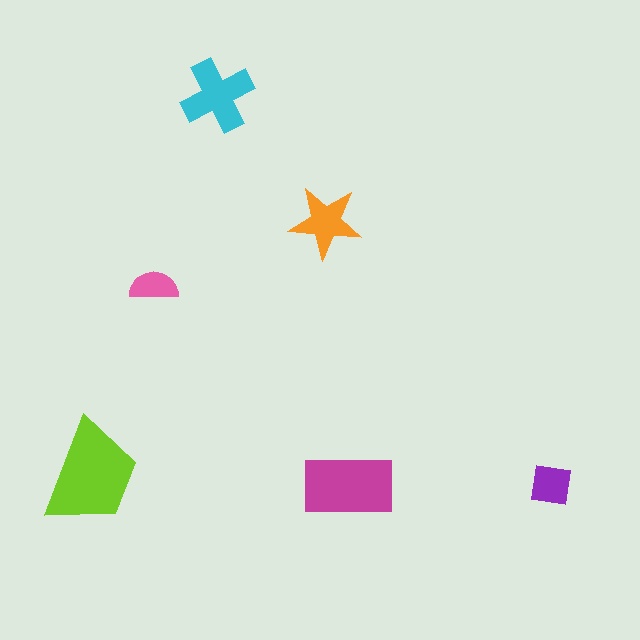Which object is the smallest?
The pink semicircle.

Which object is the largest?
The lime trapezoid.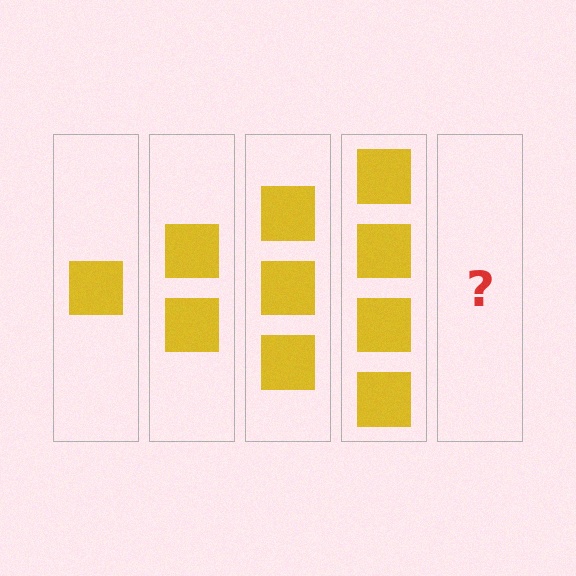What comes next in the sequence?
The next element should be 5 squares.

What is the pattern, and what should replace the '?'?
The pattern is that each step adds one more square. The '?' should be 5 squares.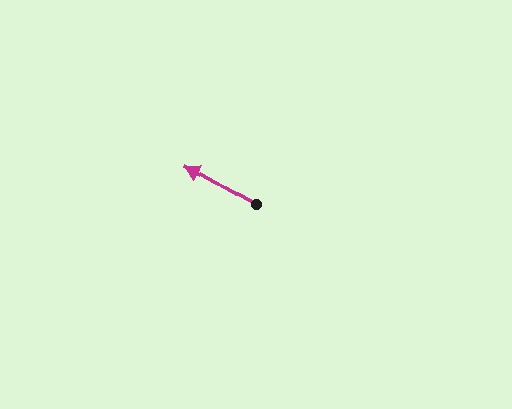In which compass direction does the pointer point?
Northwest.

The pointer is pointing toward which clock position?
Roughly 10 o'clock.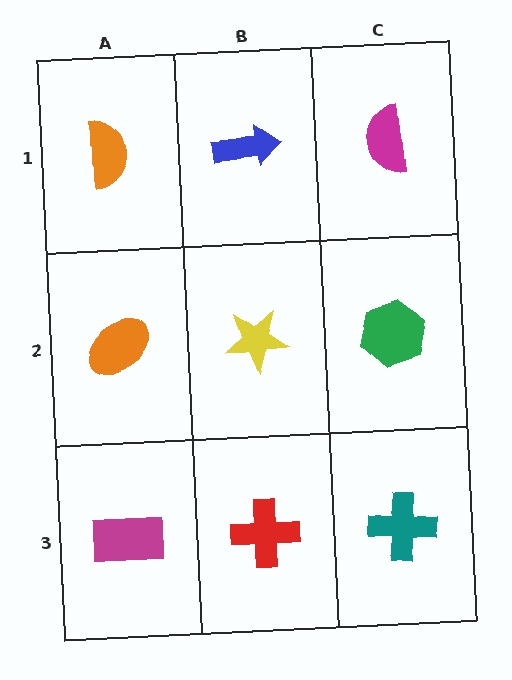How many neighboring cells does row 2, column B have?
4.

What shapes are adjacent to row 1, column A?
An orange ellipse (row 2, column A), a blue arrow (row 1, column B).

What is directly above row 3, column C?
A green hexagon.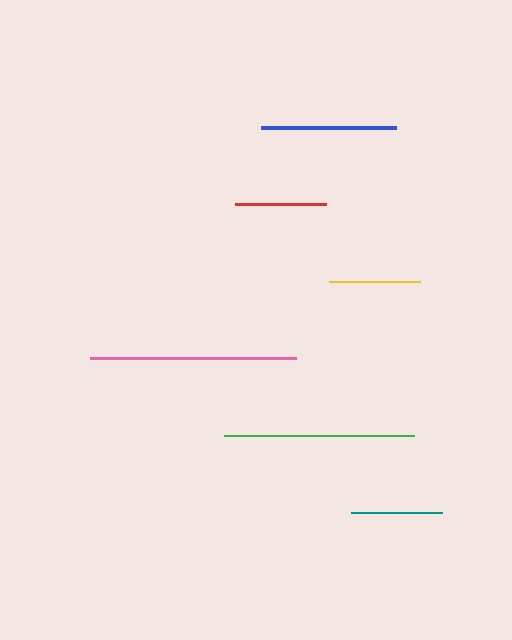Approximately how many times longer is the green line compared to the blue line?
The green line is approximately 1.4 times the length of the blue line.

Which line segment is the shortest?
The red line is the shortest at approximately 91 pixels.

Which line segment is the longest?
The pink line is the longest at approximately 206 pixels.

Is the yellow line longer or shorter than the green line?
The green line is longer than the yellow line.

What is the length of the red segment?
The red segment is approximately 91 pixels long.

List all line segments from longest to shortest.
From longest to shortest: pink, green, blue, yellow, teal, red.